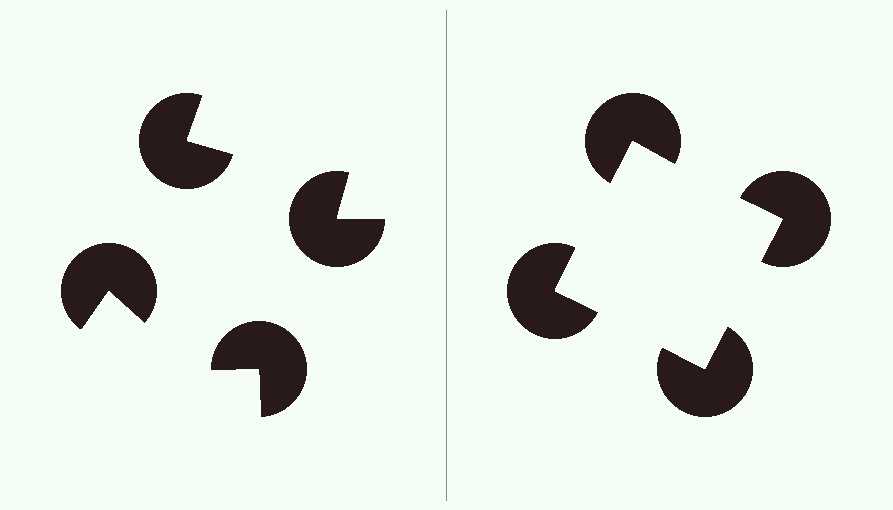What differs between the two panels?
The pac-man discs are positioned identically on both sides; only the wedge orientations differ. On the right they align to a square; on the left they are misaligned.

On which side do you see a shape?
An illusory square appears on the right side. On the left side the wedge cuts are rotated, so no coherent shape forms.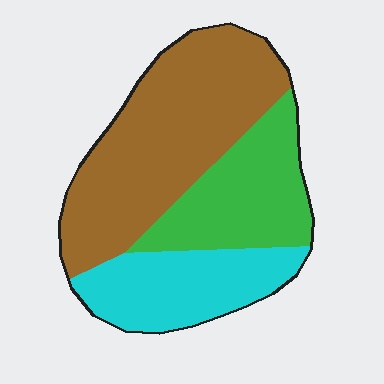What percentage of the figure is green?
Green takes up about one quarter (1/4) of the figure.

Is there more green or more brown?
Brown.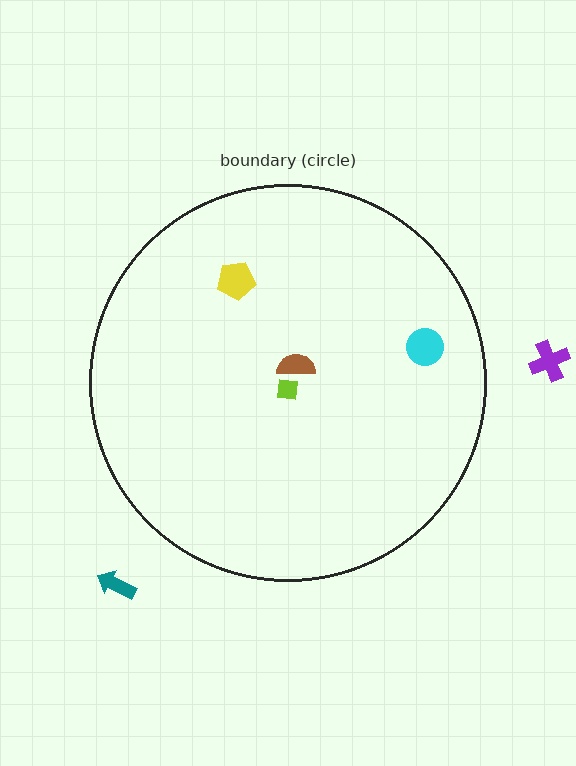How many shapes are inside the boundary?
4 inside, 2 outside.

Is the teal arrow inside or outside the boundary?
Outside.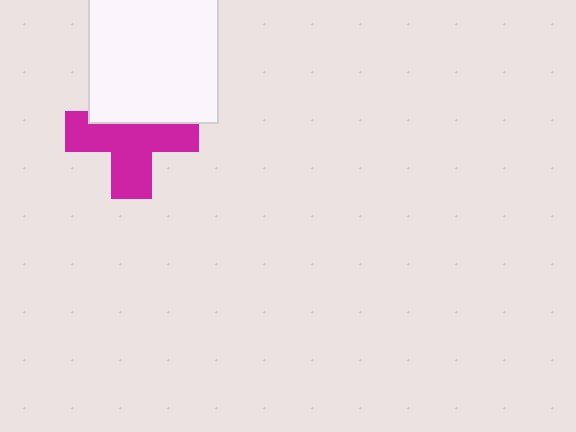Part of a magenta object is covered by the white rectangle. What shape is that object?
It is a cross.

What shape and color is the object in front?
The object in front is a white rectangle.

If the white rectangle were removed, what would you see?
You would see the complete magenta cross.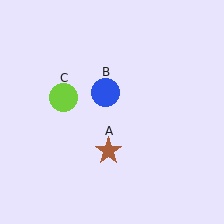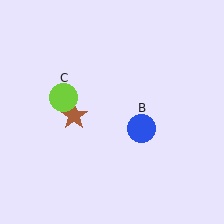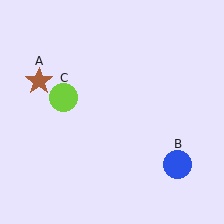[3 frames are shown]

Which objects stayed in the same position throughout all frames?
Lime circle (object C) remained stationary.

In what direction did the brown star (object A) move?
The brown star (object A) moved up and to the left.